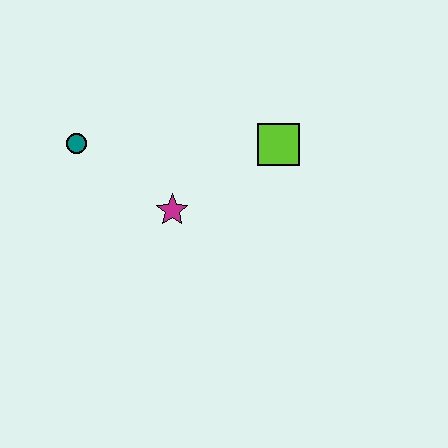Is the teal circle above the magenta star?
Yes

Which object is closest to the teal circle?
The magenta star is closest to the teal circle.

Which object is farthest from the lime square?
The teal circle is farthest from the lime square.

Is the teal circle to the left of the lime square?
Yes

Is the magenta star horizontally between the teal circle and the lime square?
Yes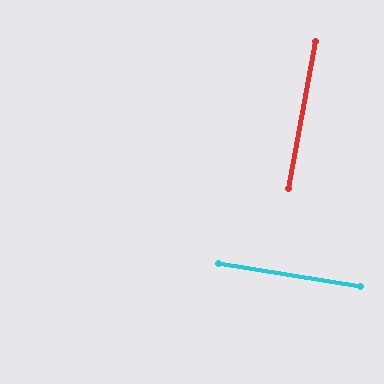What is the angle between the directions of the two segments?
Approximately 89 degrees.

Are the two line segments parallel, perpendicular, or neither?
Perpendicular — they meet at approximately 89°.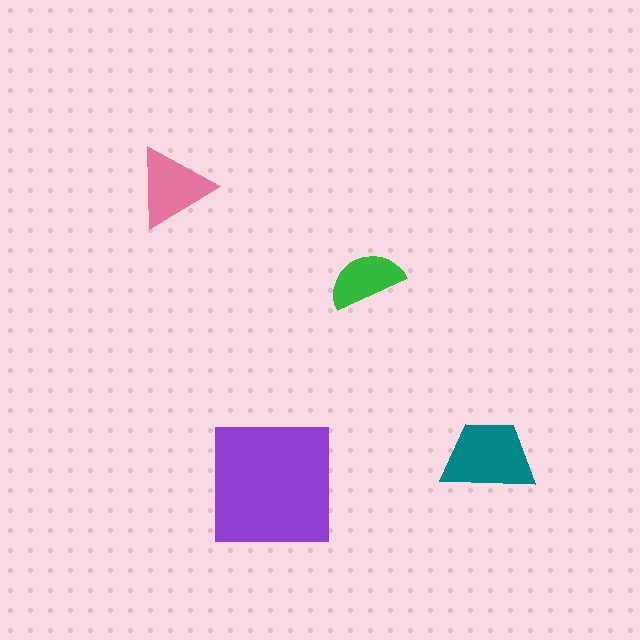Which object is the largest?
The purple square.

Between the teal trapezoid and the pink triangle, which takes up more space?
The teal trapezoid.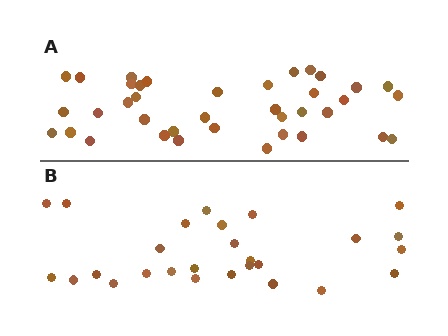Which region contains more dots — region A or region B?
Region A (the top region) has more dots.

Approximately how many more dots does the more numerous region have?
Region A has roughly 12 or so more dots than region B.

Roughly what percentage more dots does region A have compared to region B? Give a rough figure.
About 40% more.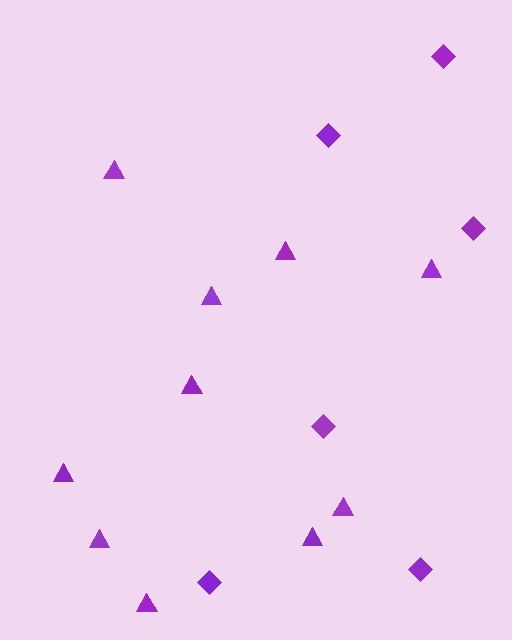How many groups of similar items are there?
There are 2 groups: one group of diamonds (6) and one group of triangles (10).